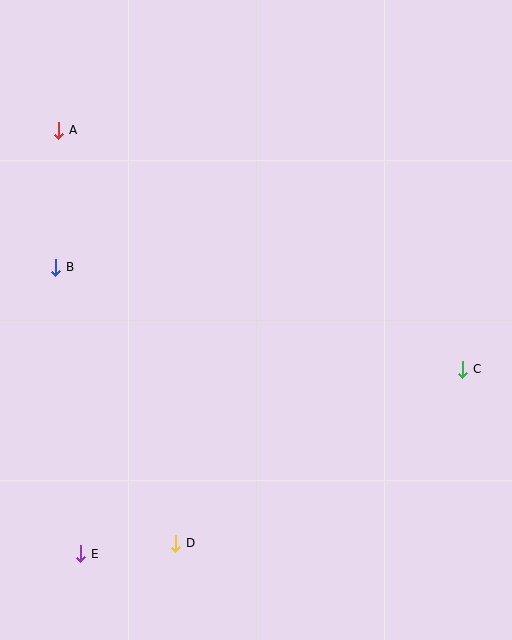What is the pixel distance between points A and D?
The distance between A and D is 429 pixels.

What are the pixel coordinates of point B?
Point B is at (56, 267).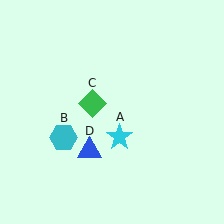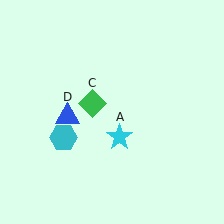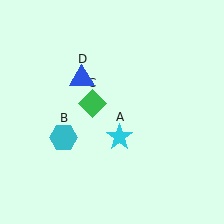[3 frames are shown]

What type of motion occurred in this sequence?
The blue triangle (object D) rotated clockwise around the center of the scene.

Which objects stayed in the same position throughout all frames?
Cyan star (object A) and cyan hexagon (object B) and green diamond (object C) remained stationary.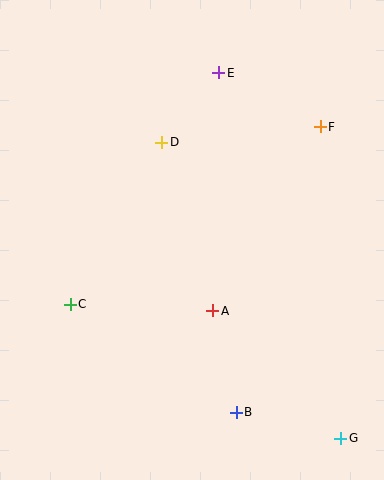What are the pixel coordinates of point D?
Point D is at (162, 142).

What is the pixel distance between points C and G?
The distance between C and G is 302 pixels.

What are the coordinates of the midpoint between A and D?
The midpoint between A and D is at (187, 226).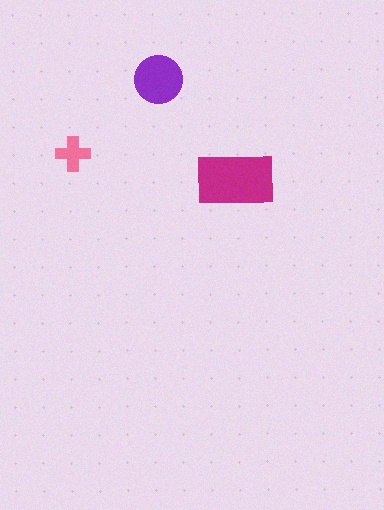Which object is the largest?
The magenta rectangle.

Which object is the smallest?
The pink cross.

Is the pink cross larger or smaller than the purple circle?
Smaller.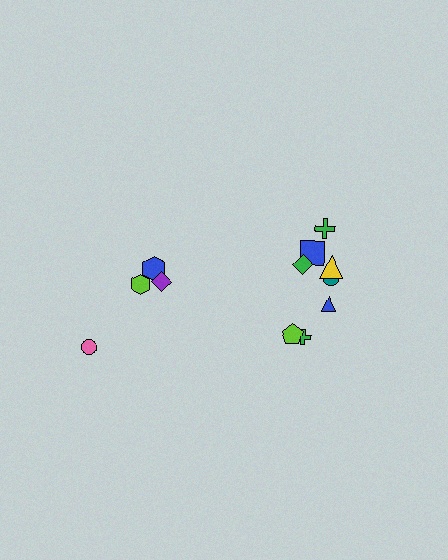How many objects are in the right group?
There are 8 objects.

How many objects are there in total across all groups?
There are 12 objects.